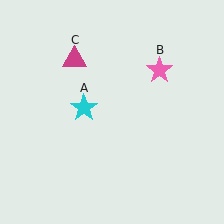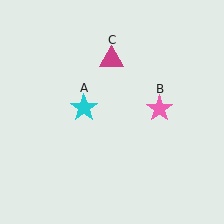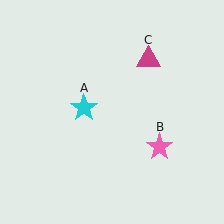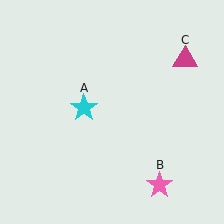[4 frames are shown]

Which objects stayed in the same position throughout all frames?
Cyan star (object A) remained stationary.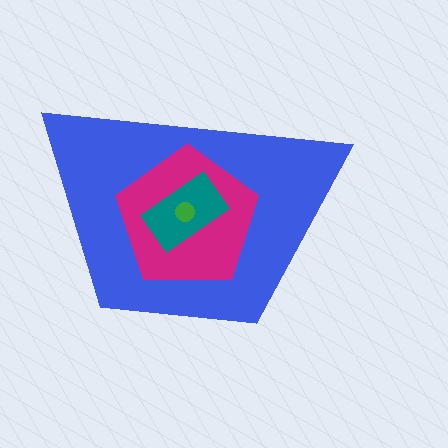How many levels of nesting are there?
4.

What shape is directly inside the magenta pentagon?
The teal rectangle.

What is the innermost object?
The green circle.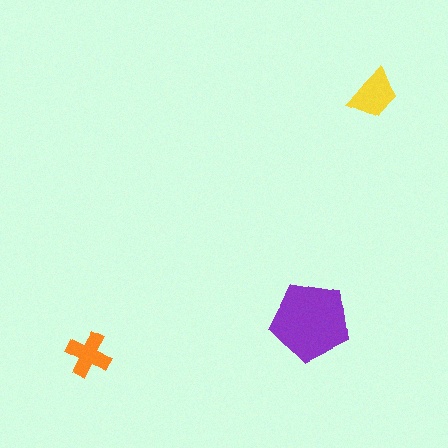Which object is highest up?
The yellow trapezoid is topmost.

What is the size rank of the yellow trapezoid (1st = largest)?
2nd.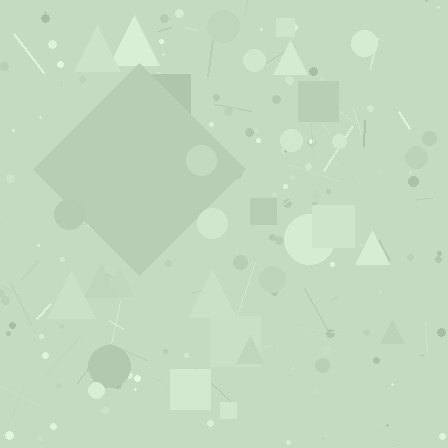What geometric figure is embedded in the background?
A diamond is embedded in the background.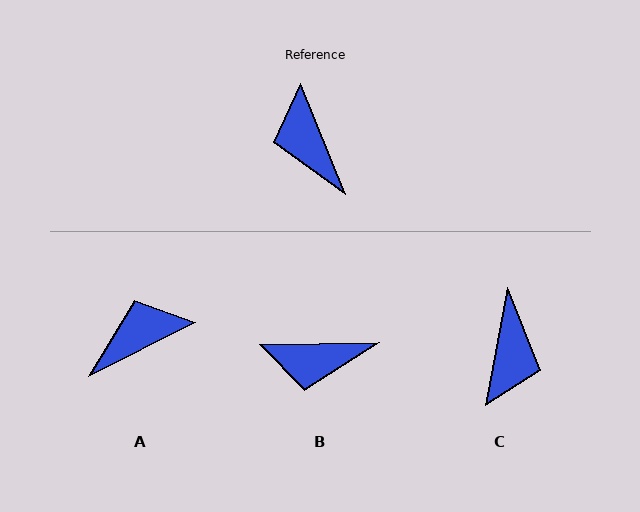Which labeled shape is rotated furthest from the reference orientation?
C, about 147 degrees away.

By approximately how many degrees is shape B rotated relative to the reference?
Approximately 69 degrees counter-clockwise.